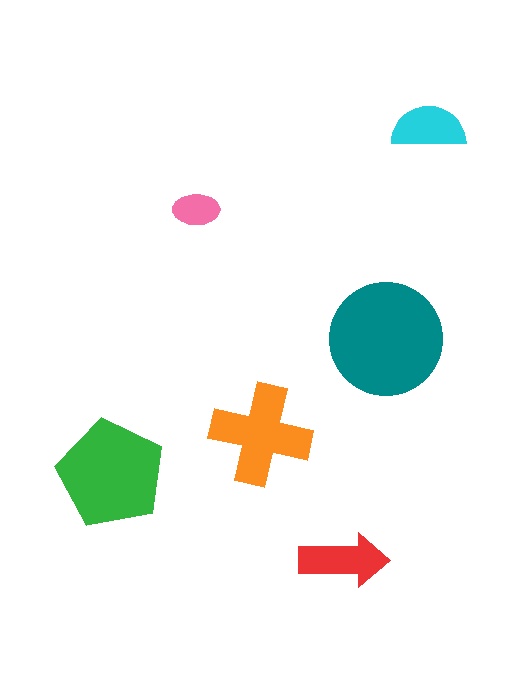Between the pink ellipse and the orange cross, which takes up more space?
The orange cross.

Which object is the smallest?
The pink ellipse.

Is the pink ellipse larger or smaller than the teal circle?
Smaller.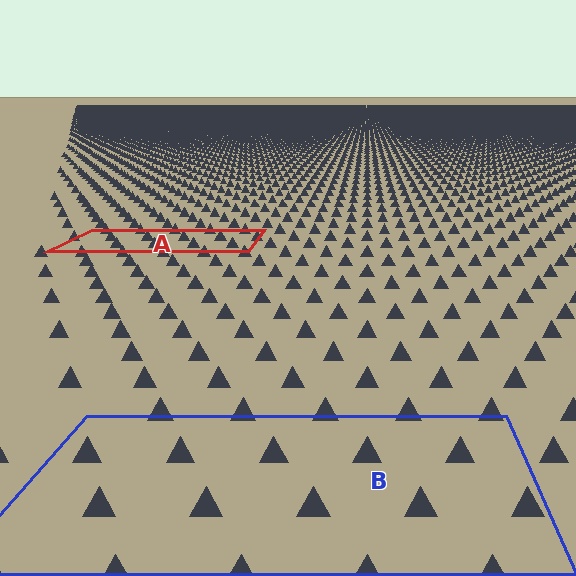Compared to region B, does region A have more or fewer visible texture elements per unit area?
Region A has more texture elements per unit area — they are packed more densely because it is farther away.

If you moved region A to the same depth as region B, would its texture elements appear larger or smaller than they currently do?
They would appear larger. At a closer depth, the same texture elements are projected at a bigger on-screen size.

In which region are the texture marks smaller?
The texture marks are smaller in region A, because it is farther away.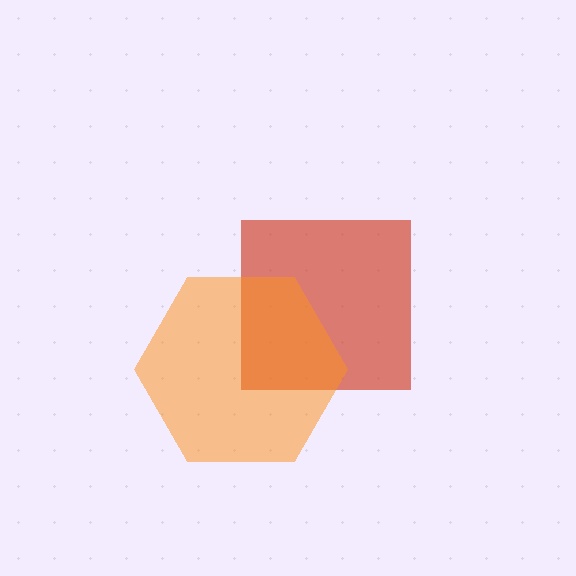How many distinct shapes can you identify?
There are 2 distinct shapes: a red square, an orange hexagon.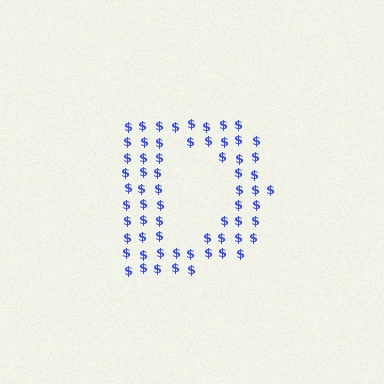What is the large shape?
The large shape is the letter D.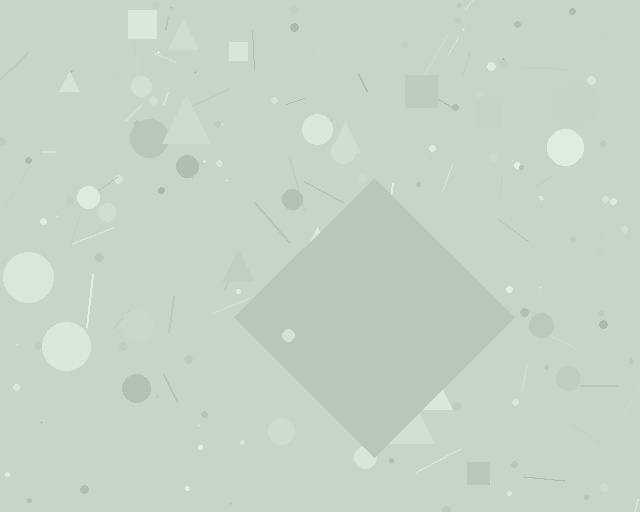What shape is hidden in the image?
A diamond is hidden in the image.